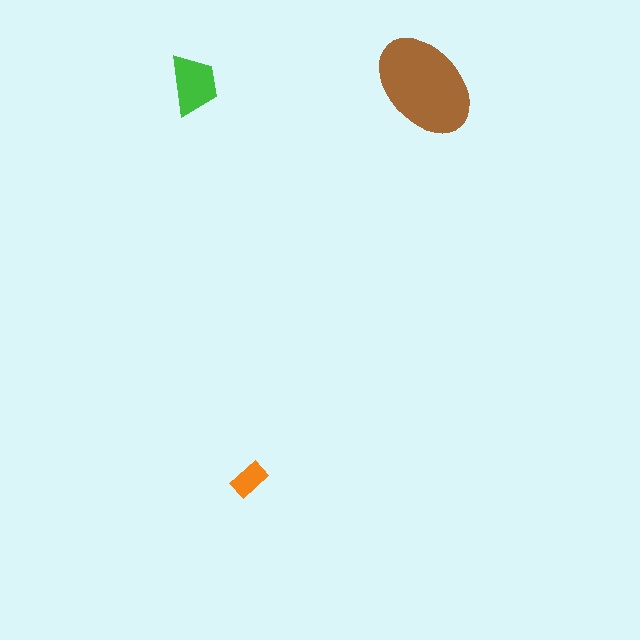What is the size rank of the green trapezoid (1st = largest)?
2nd.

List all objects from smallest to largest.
The orange rectangle, the green trapezoid, the brown ellipse.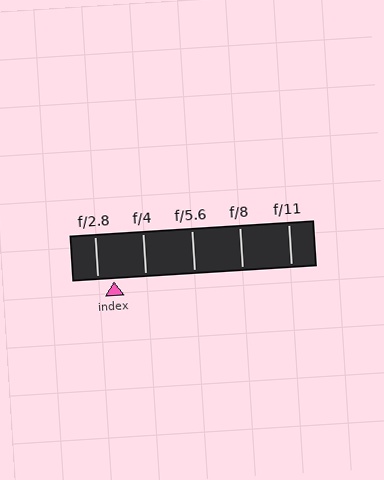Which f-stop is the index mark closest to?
The index mark is closest to f/2.8.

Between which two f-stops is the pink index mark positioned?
The index mark is between f/2.8 and f/4.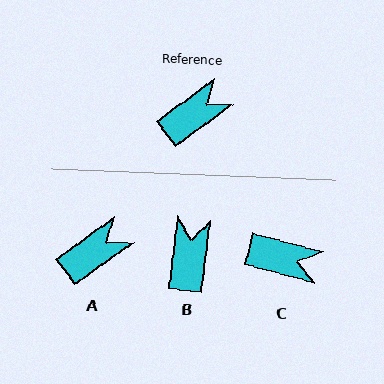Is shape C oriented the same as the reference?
No, it is off by about 51 degrees.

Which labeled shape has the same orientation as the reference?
A.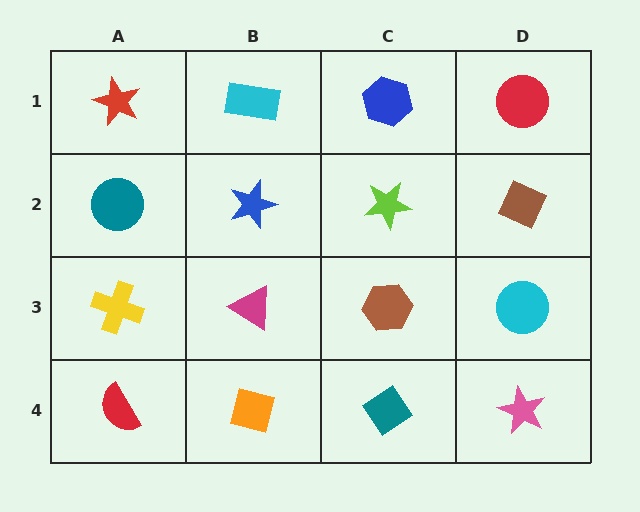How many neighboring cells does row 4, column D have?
2.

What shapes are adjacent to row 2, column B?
A cyan rectangle (row 1, column B), a magenta triangle (row 3, column B), a teal circle (row 2, column A), a lime star (row 2, column C).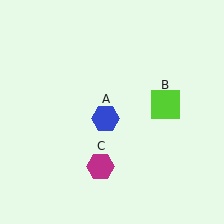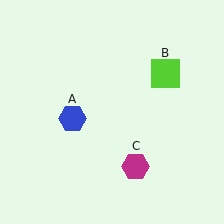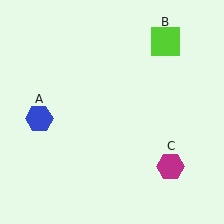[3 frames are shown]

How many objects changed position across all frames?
3 objects changed position: blue hexagon (object A), lime square (object B), magenta hexagon (object C).